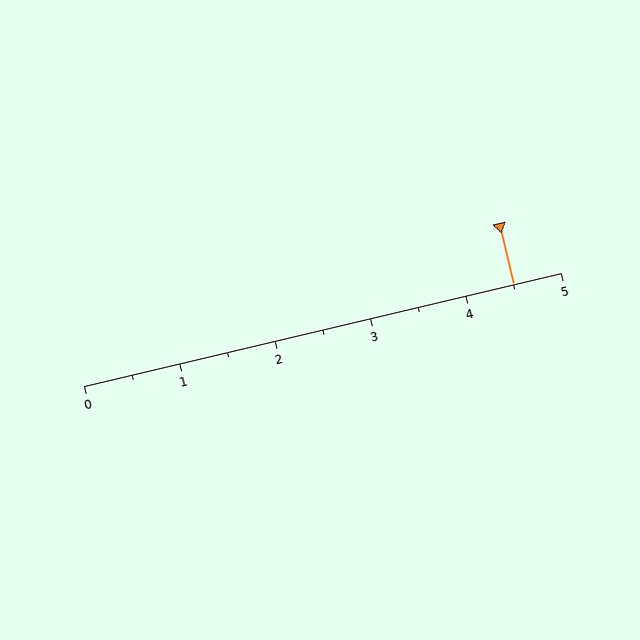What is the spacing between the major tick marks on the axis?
The major ticks are spaced 1 apart.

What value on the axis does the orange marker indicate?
The marker indicates approximately 4.5.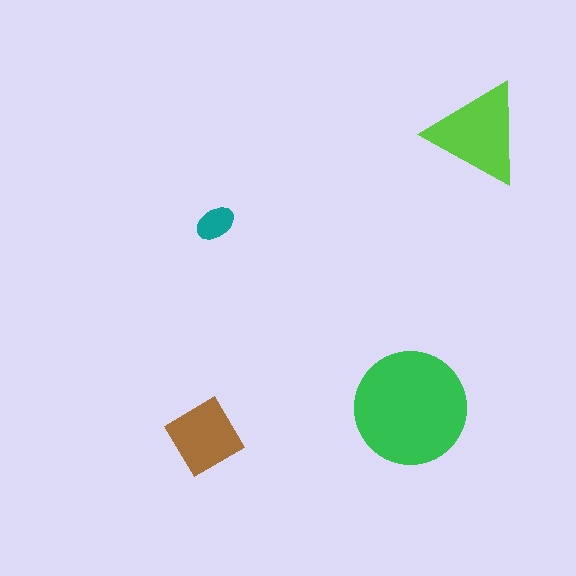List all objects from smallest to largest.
The teal ellipse, the brown diamond, the lime triangle, the green circle.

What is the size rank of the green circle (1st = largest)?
1st.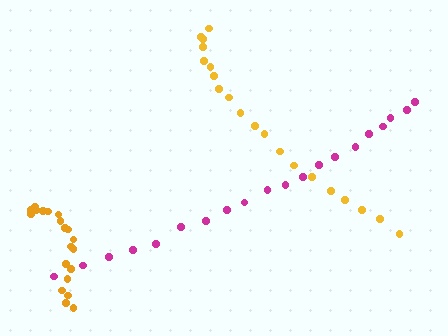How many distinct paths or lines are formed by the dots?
There are 3 distinct paths.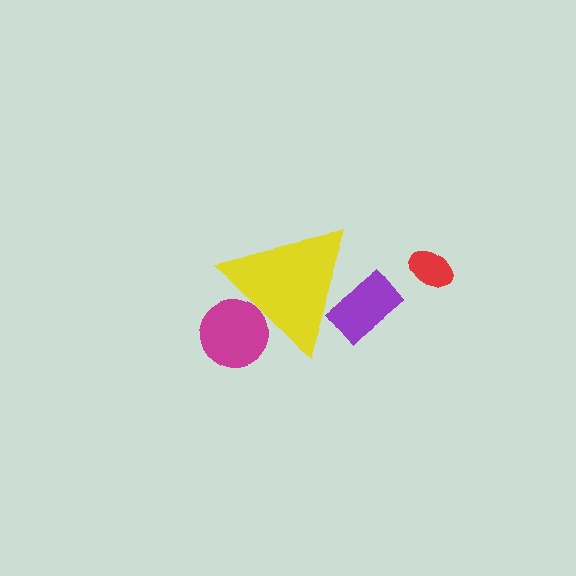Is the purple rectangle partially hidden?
Yes, the purple rectangle is partially hidden behind the yellow triangle.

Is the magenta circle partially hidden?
Yes, the magenta circle is partially hidden behind the yellow triangle.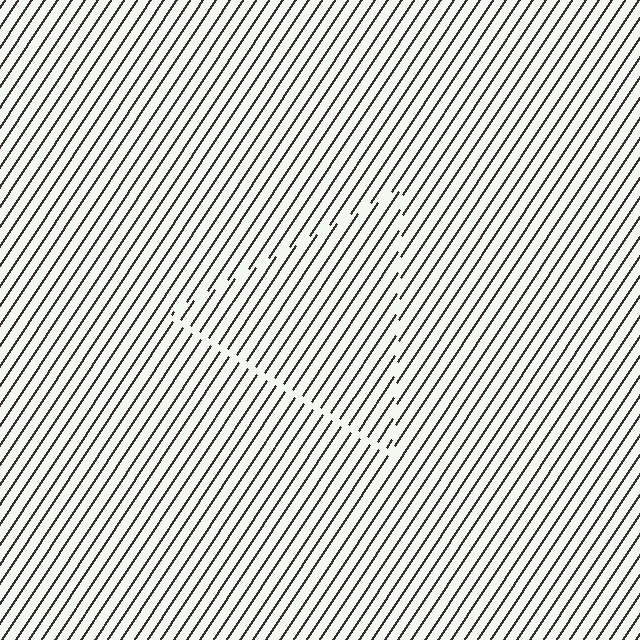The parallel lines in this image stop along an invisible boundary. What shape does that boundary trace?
An illusory triangle. The interior of the shape contains the same grating, shifted by half a period — the contour is defined by the phase discontinuity where line-ends from the inner and outer gratings abut.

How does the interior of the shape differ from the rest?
The interior of the shape contains the same grating, shifted by half a period — the contour is defined by the phase discontinuity where line-ends from the inner and outer gratings abut.